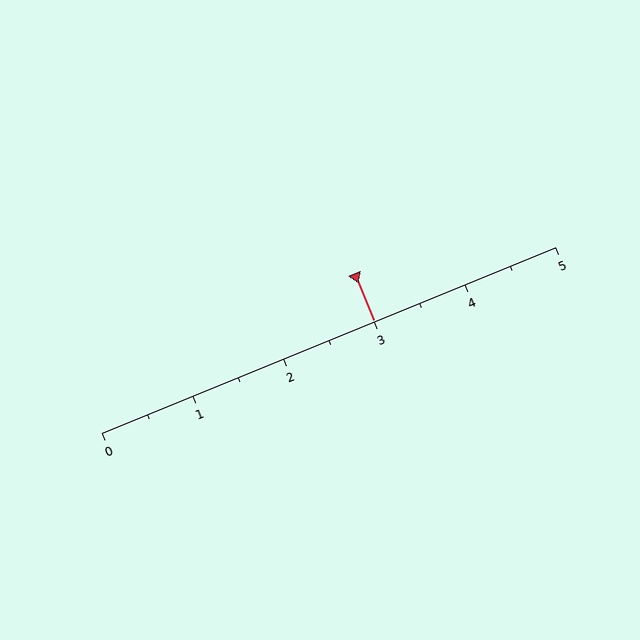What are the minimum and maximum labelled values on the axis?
The axis runs from 0 to 5.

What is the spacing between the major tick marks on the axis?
The major ticks are spaced 1 apart.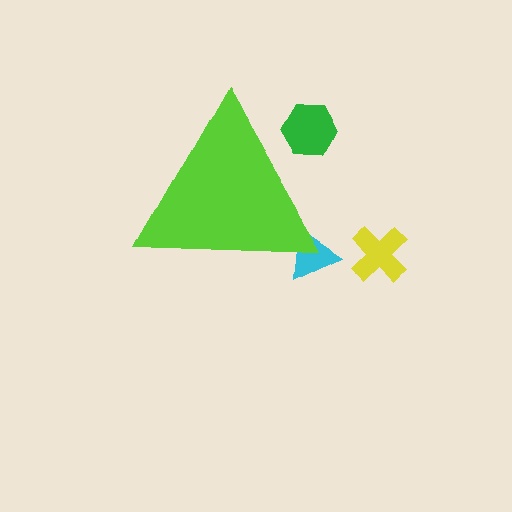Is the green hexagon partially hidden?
Yes, the green hexagon is partially hidden behind the lime triangle.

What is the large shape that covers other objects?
A lime triangle.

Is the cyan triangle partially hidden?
Yes, the cyan triangle is partially hidden behind the lime triangle.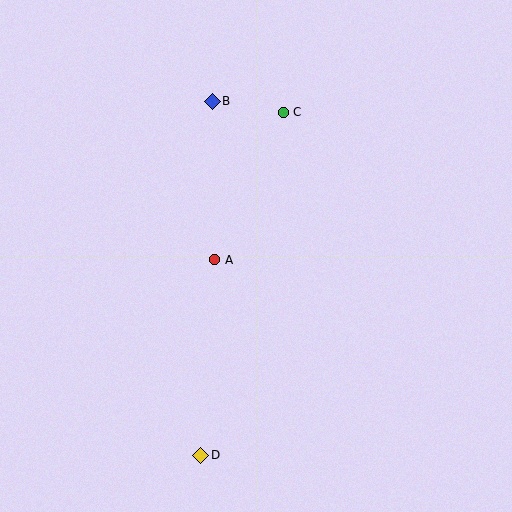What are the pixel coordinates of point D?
Point D is at (201, 455).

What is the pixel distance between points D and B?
The distance between D and B is 354 pixels.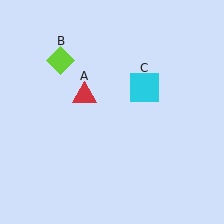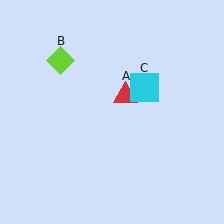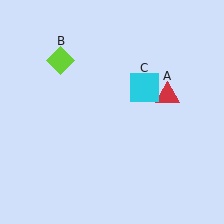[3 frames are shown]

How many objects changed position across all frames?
1 object changed position: red triangle (object A).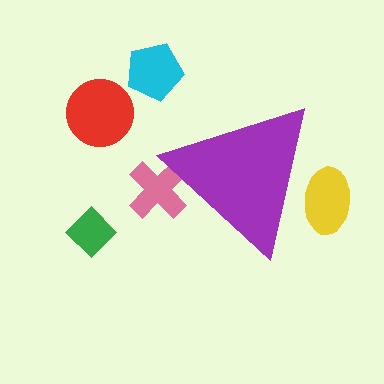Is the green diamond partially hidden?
No, the green diamond is fully visible.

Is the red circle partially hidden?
No, the red circle is fully visible.